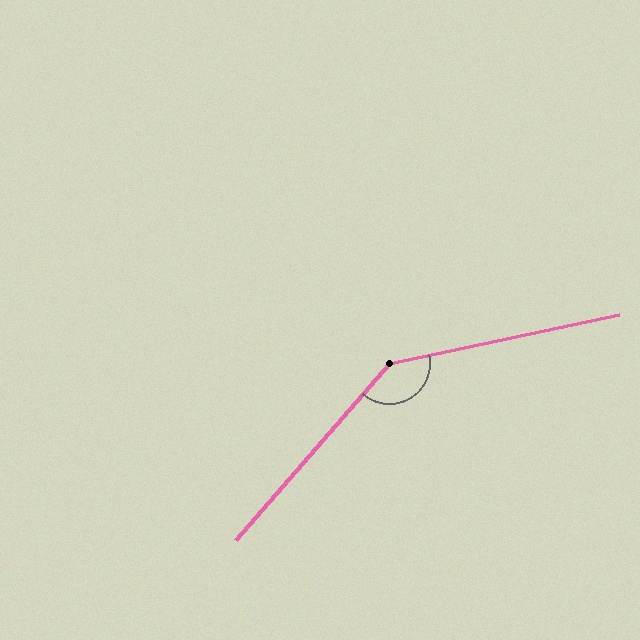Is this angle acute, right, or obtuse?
It is obtuse.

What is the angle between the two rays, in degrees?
Approximately 143 degrees.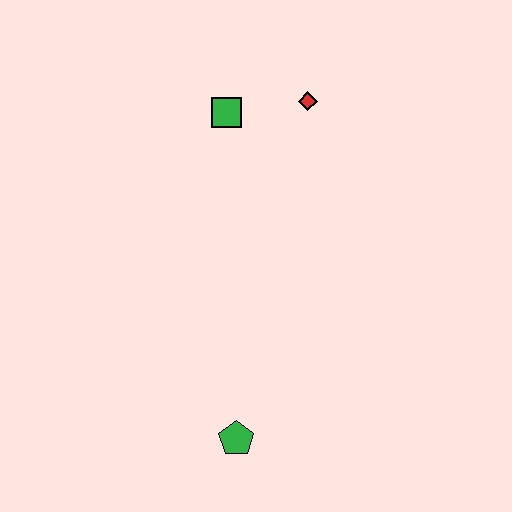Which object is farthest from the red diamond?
The green pentagon is farthest from the red diamond.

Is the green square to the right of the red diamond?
No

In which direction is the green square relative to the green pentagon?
The green square is above the green pentagon.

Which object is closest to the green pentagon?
The green square is closest to the green pentagon.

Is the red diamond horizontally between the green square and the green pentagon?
No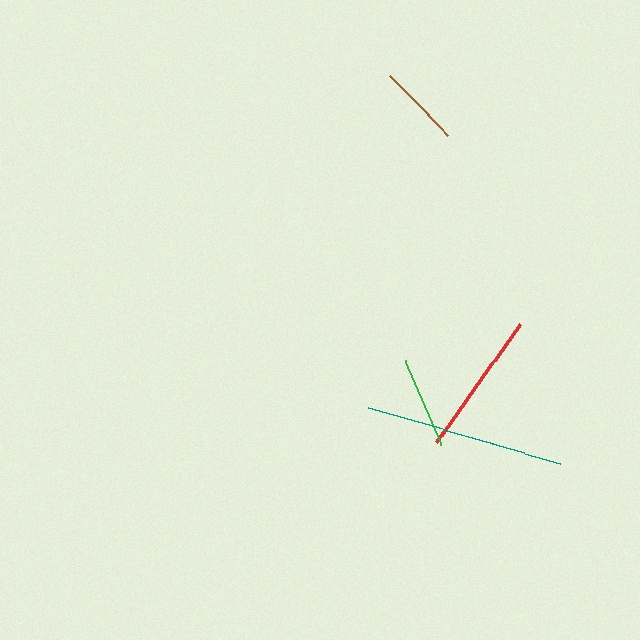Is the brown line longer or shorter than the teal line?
The teal line is longer than the brown line.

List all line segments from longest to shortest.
From longest to shortest: teal, red, green, brown.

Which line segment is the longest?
The teal line is the longest at approximately 200 pixels.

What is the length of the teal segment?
The teal segment is approximately 200 pixels long.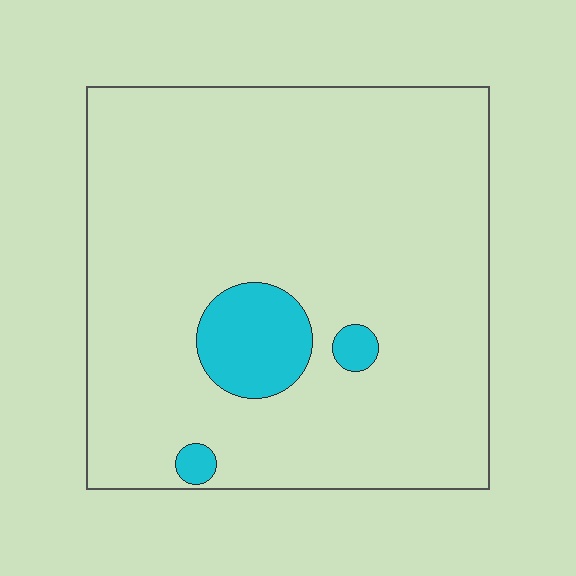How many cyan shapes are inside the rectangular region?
3.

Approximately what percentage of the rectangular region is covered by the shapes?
Approximately 10%.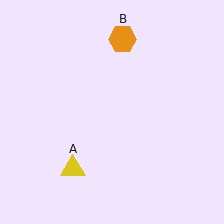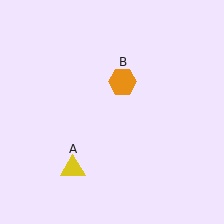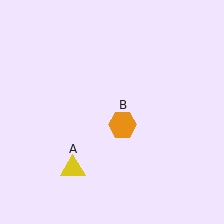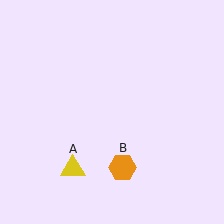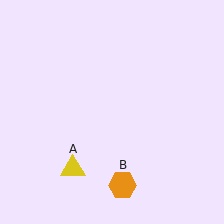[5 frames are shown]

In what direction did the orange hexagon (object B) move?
The orange hexagon (object B) moved down.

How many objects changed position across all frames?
1 object changed position: orange hexagon (object B).